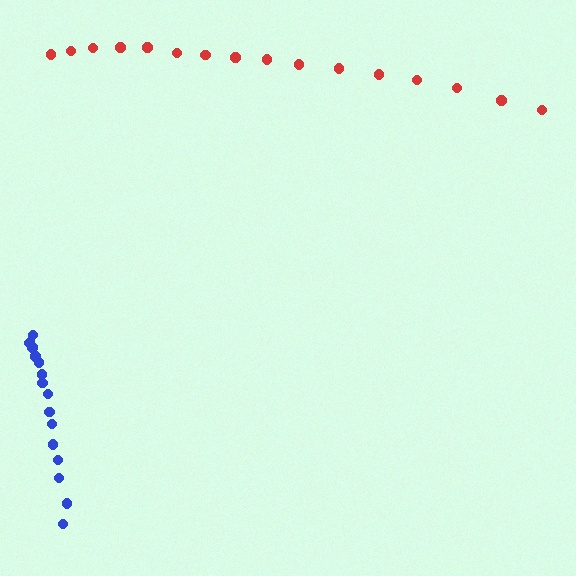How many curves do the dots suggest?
There are 2 distinct paths.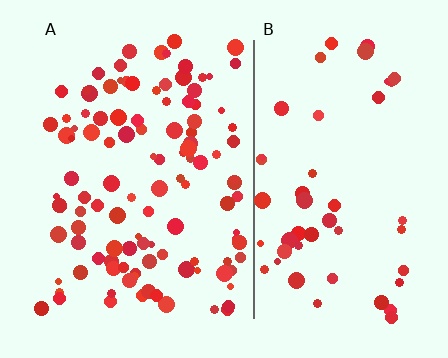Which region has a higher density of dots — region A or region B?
A (the left).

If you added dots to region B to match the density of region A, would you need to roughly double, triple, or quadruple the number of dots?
Approximately double.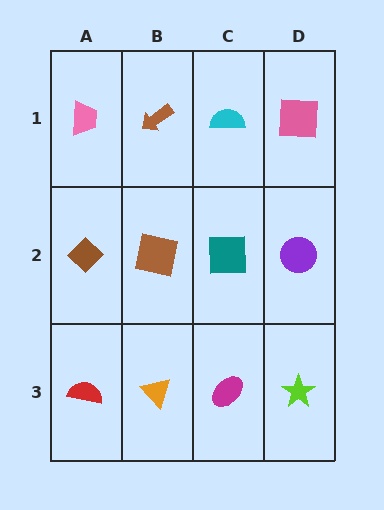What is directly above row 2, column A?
A pink trapezoid.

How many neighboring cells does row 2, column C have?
4.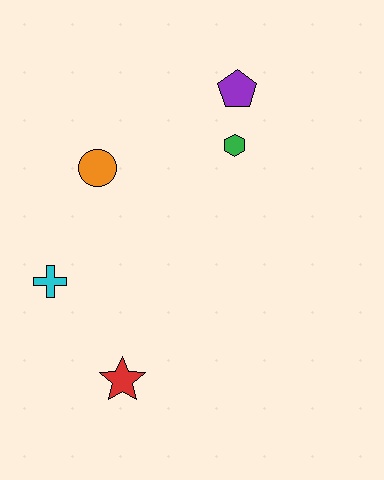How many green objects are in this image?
There is 1 green object.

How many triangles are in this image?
There are no triangles.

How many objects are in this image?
There are 5 objects.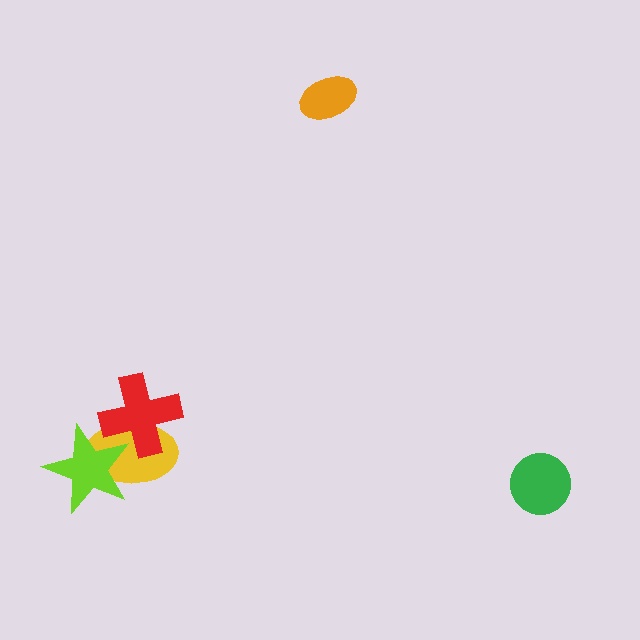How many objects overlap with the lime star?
2 objects overlap with the lime star.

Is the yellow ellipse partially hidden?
Yes, it is partially covered by another shape.